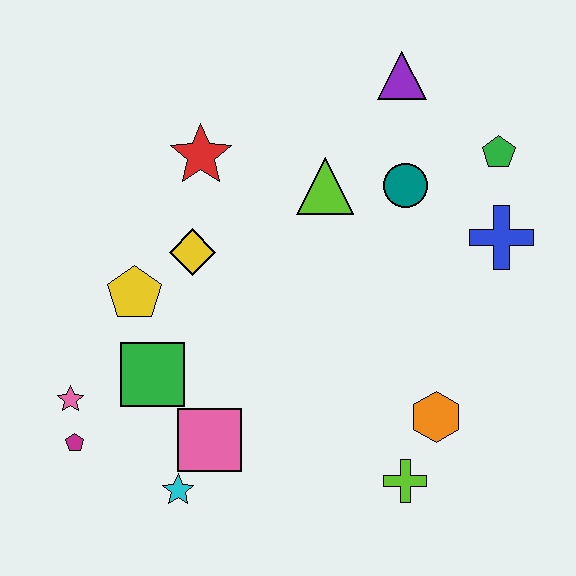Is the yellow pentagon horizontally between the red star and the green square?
No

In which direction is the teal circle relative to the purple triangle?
The teal circle is below the purple triangle.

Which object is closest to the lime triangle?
The teal circle is closest to the lime triangle.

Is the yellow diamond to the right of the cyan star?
Yes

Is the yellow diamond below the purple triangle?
Yes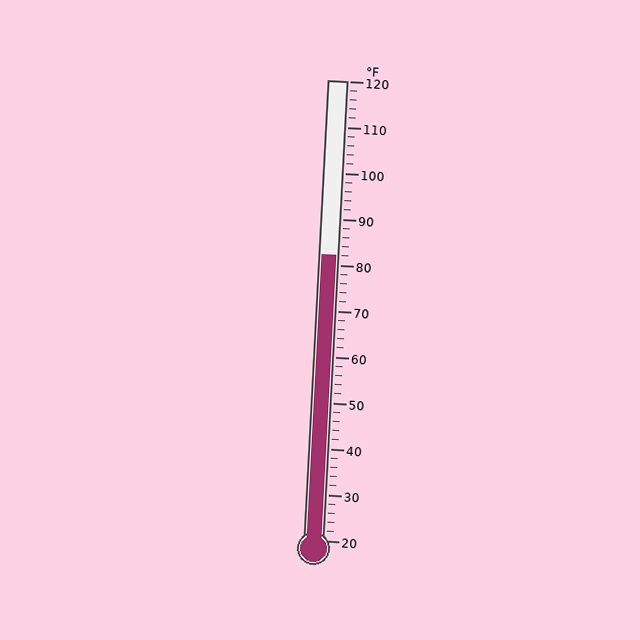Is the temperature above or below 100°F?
The temperature is below 100°F.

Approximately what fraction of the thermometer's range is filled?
The thermometer is filled to approximately 60% of its range.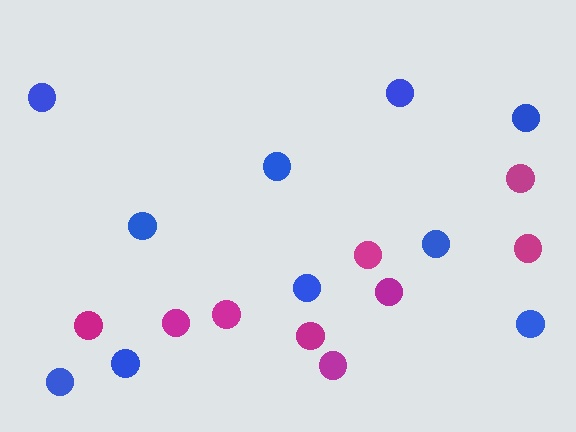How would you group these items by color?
There are 2 groups: one group of magenta circles (9) and one group of blue circles (10).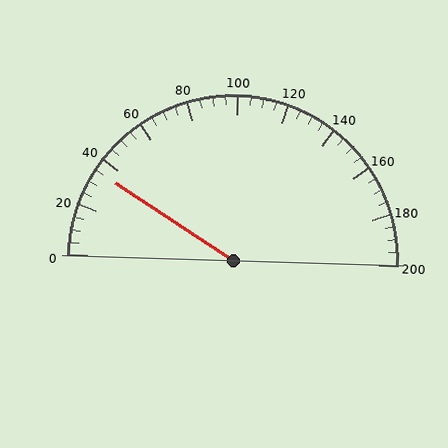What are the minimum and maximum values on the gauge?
The gauge ranges from 0 to 200.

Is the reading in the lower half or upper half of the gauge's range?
The reading is in the lower half of the range (0 to 200).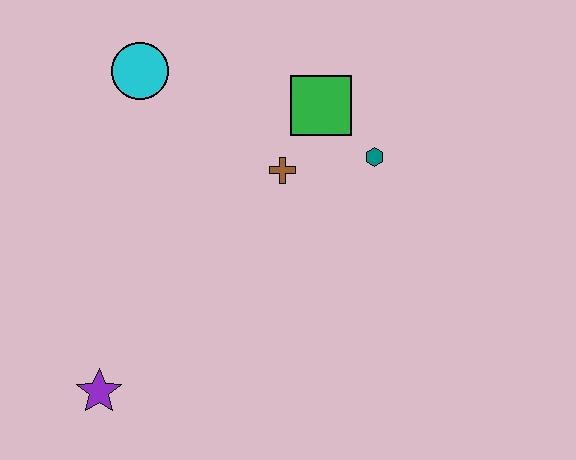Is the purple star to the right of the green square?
No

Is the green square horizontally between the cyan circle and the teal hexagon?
Yes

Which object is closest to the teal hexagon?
The green square is closest to the teal hexagon.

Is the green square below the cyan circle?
Yes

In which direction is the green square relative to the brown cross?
The green square is above the brown cross.